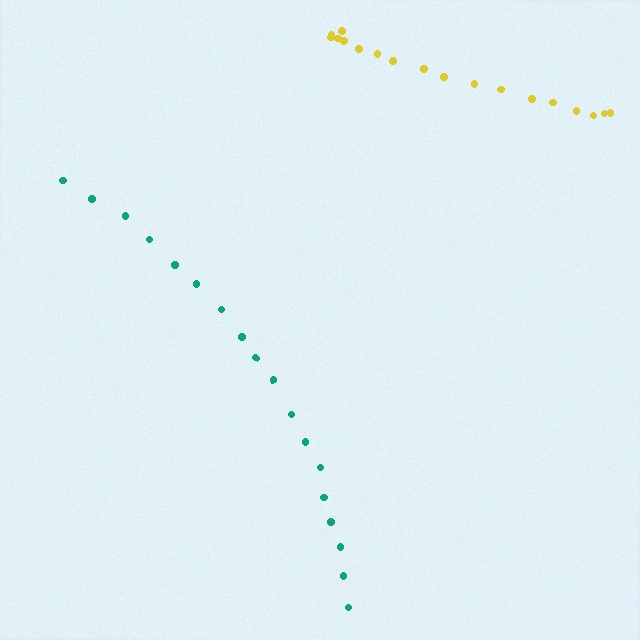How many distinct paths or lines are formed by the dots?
There are 2 distinct paths.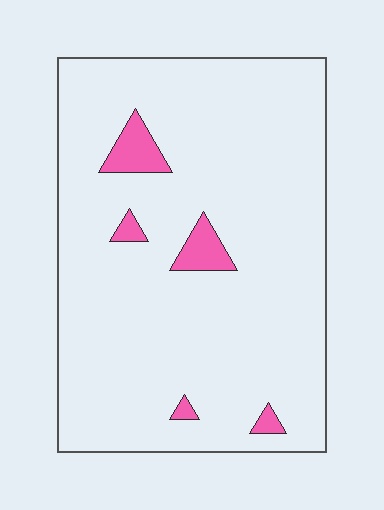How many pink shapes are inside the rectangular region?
5.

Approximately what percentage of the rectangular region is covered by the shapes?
Approximately 5%.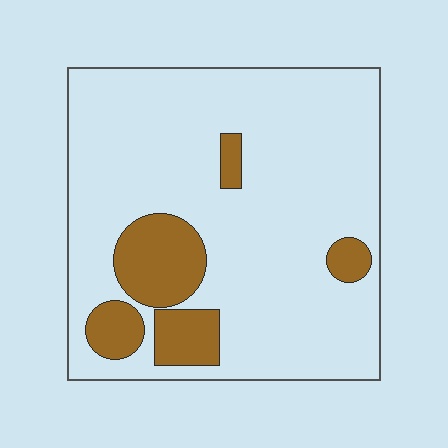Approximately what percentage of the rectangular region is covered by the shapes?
Approximately 15%.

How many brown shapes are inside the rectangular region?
5.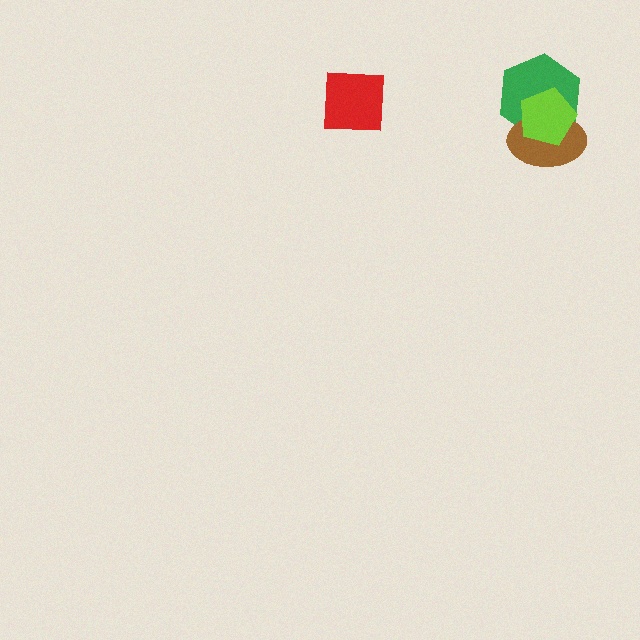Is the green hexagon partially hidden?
Yes, it is partially covered by another shape.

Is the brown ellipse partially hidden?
Yes, it is partially covered by another shape.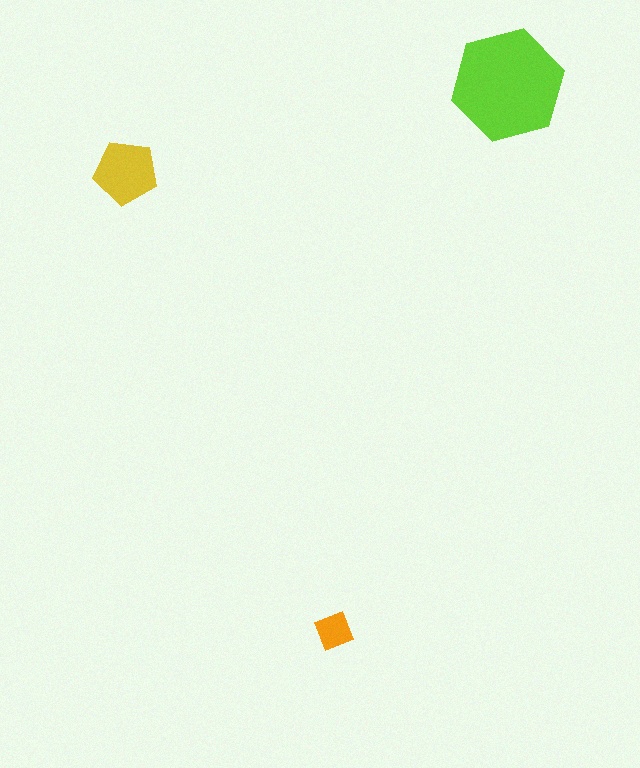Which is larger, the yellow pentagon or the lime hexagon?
The lime hexagon.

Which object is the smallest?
The orange diamond.